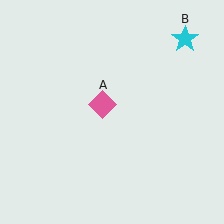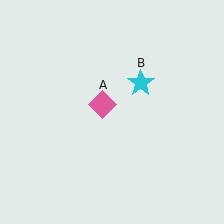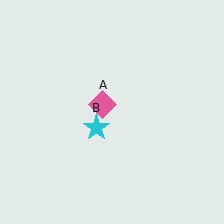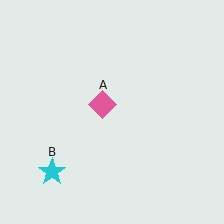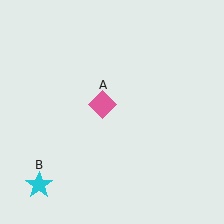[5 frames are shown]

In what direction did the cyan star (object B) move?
The cyan star (object B) moved down and to the left.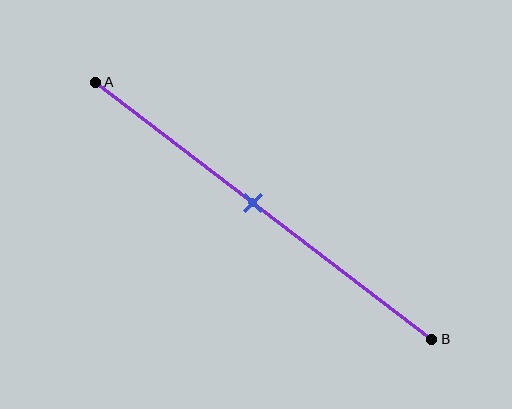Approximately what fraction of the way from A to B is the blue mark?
The blue mark is approximately 45% of the way from A to B.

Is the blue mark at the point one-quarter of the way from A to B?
No, the mark is at about 45% from A, not at the 25% one-quarter point.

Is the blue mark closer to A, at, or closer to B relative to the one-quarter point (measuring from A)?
The blue mark is closer to point B than the one-quarter point of segment AB.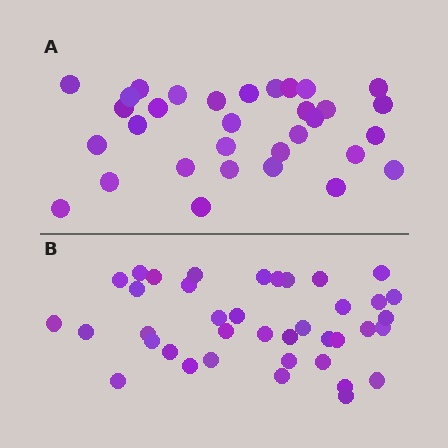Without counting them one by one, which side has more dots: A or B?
Region B (the bottom region) has more dots.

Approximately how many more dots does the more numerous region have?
Region B has roughly 8 or so more dots than region A.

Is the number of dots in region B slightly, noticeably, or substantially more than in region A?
Region B has only slightly more — the two regions are fairly close. The ratio is roughly 1.2 to 1.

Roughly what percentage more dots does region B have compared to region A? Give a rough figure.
About 20% more.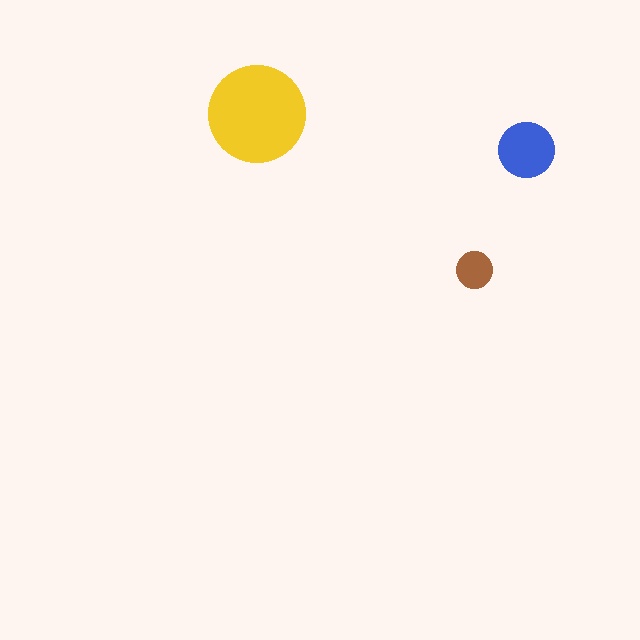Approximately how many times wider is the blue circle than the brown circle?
About 1.5 times wider.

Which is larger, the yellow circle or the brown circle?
The yellow one.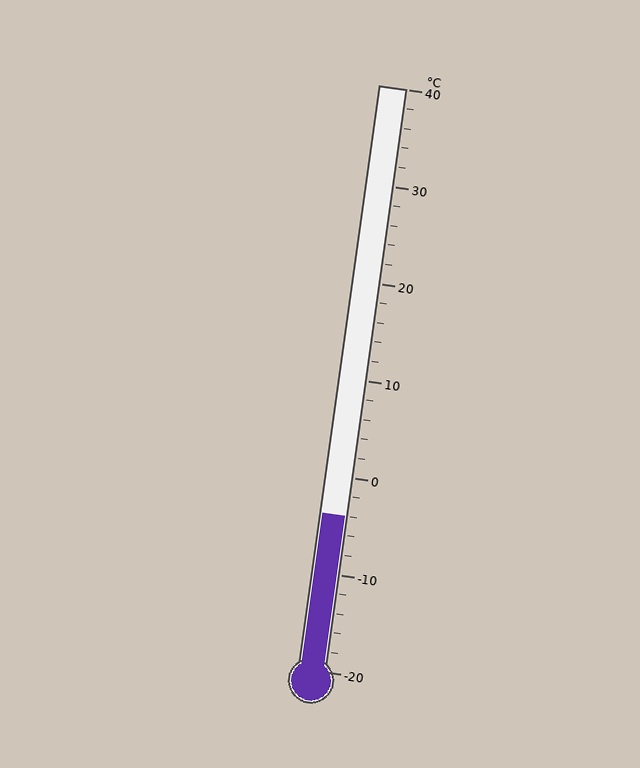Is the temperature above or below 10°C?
The temperature is below 10°C.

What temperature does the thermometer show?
The thermometer shows approximately -4°C.